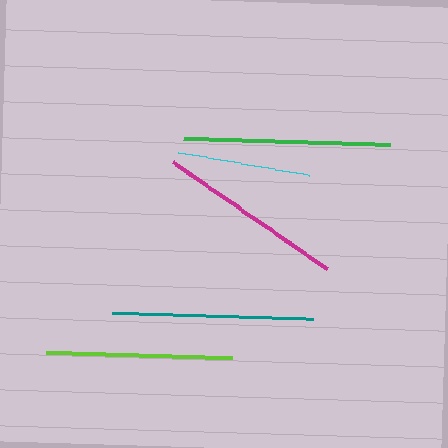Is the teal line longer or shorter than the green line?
The green line is longer than the teal line.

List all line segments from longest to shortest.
From longest to shortest: green, teal, magenta, lime, cyan.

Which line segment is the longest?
The green line is the longest at approximately 206 pixels.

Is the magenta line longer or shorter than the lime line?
The magenta line is longer than the lime line.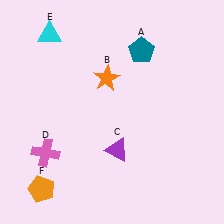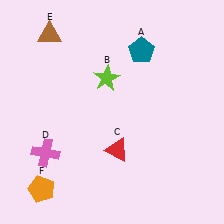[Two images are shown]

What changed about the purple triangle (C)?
In Image 1, C is purple. In Image 2, it changed to red.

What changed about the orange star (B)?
In Image 1, B is orange. In Image 2, it changed to lime.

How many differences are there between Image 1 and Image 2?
There are 3 differences between the two images.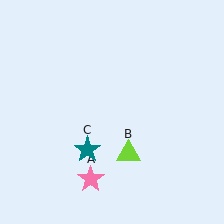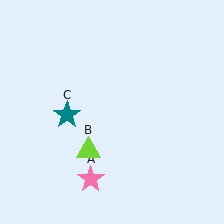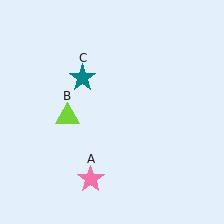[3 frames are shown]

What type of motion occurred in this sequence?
The lime triangle (object B), teal star (object C) rotated clockwise around the center of the scene.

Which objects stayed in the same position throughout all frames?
Pink star (object A) remained stationary.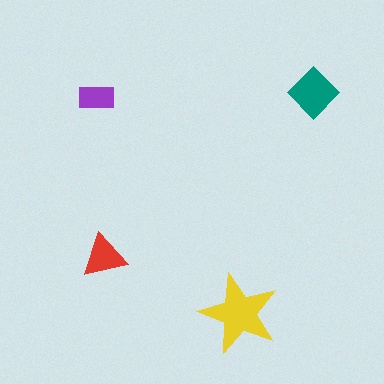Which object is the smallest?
The purple rectangle.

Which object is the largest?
The yellow star.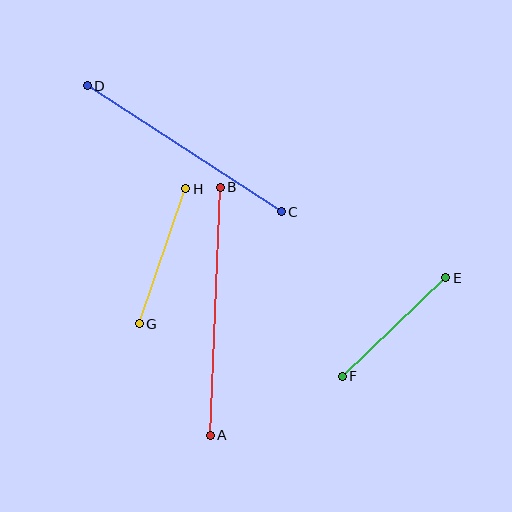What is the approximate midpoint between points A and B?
The midpoint is at approximately (215, 311) pixels.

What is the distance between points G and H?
The distance is approximately 143 pixels.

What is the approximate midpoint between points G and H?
The midpoint is at approximately (162, 256) pixels.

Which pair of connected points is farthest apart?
Points A and B are farthest apart.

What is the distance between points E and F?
The distance is approximately 143 pixels.